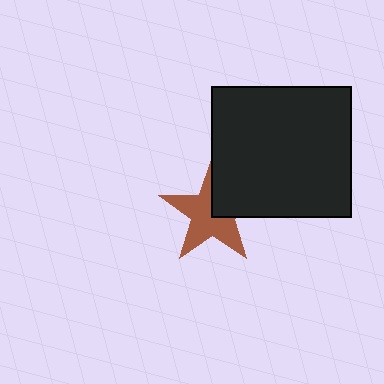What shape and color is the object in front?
The object in front is a black rectangle.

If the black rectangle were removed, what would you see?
You would see the complete brown star.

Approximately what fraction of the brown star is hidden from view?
Roughly 32% of the brown star is hidden behind the black rectangle.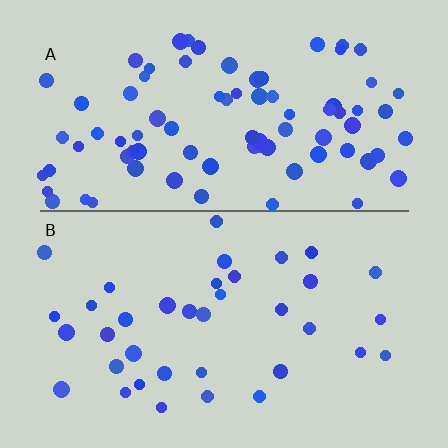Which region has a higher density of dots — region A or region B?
A (the top).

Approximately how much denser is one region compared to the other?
Approximately 2.3× — region A over region B.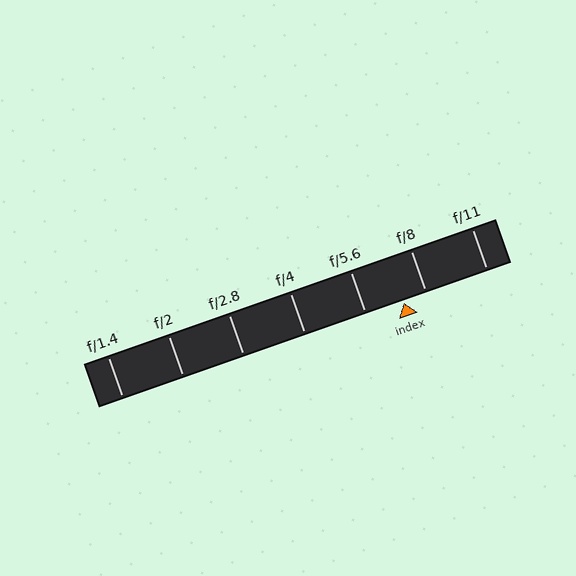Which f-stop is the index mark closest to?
The index mark is closest to f/8.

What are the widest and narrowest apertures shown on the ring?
The widest aperture shown is f/1.4 and the narrowest is f/11.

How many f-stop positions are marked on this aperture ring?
There are 7 f-stop positions marked.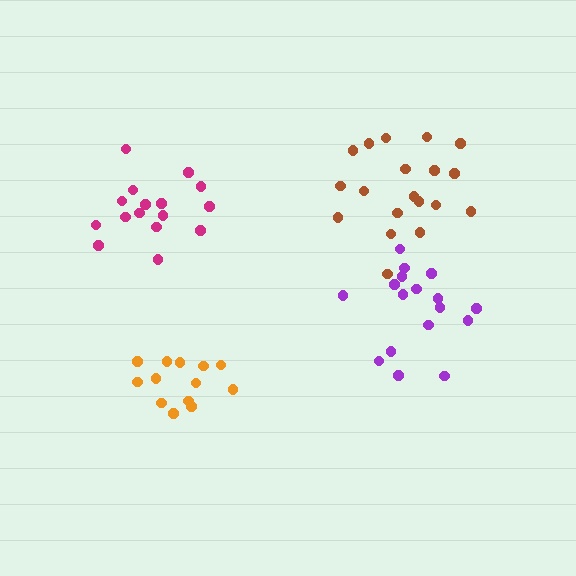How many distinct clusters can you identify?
There are 4 distinct clusters.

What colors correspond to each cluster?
The clusters are colored: brown, purple, magenta, orange.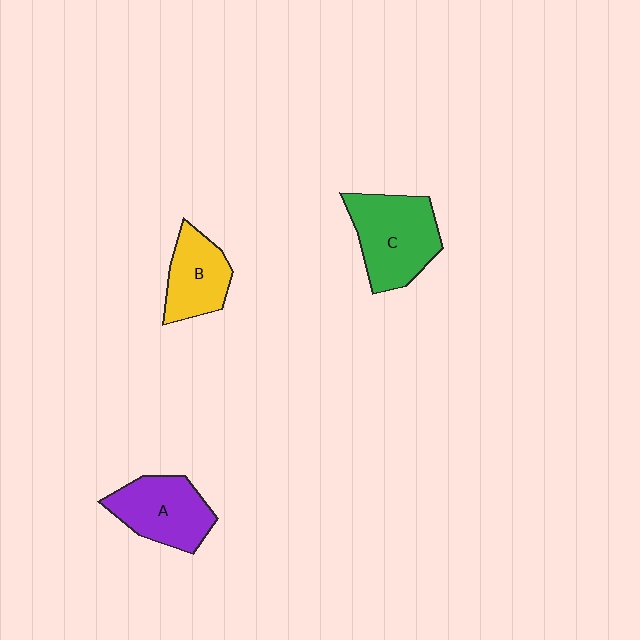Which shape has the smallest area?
Shape B (yellow).